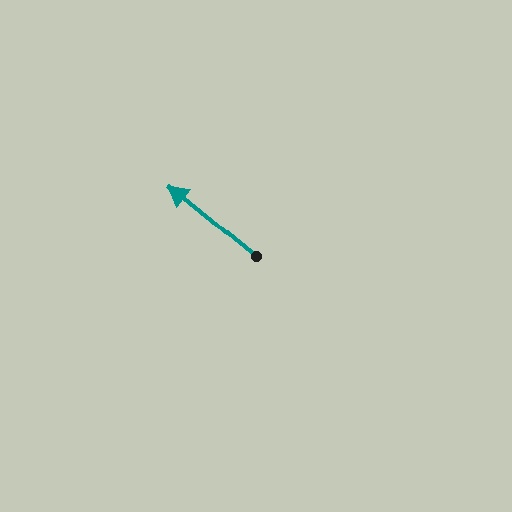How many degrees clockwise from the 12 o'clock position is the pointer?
Approximately 309 degrees.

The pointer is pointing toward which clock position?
Roughly 10 o'clock.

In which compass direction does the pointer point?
Northwest.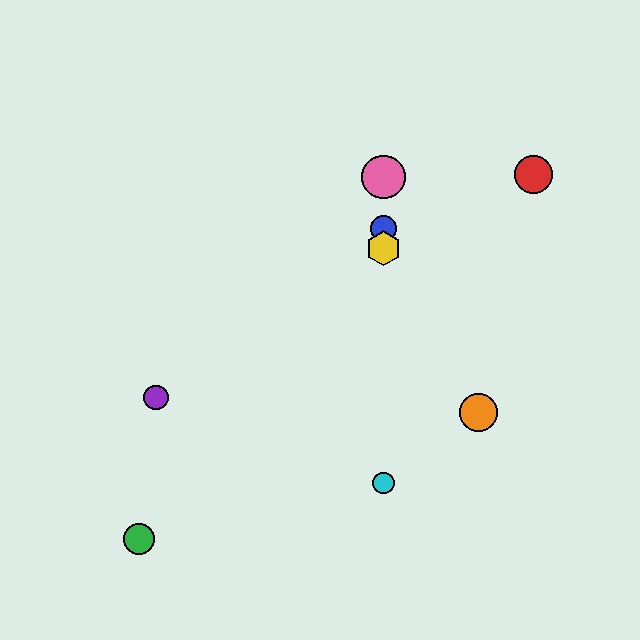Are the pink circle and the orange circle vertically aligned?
No, the pink circle is at x≈383 and the orange circle is at x≈479.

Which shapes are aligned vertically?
The blue circle, the yellow hexagon, the cyan circle, the pink circle are aligned vertically.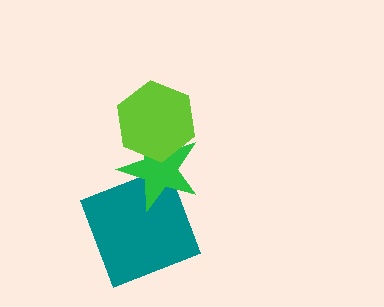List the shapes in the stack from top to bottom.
From top to bottom: the lime hexagon, the green star, the teal square.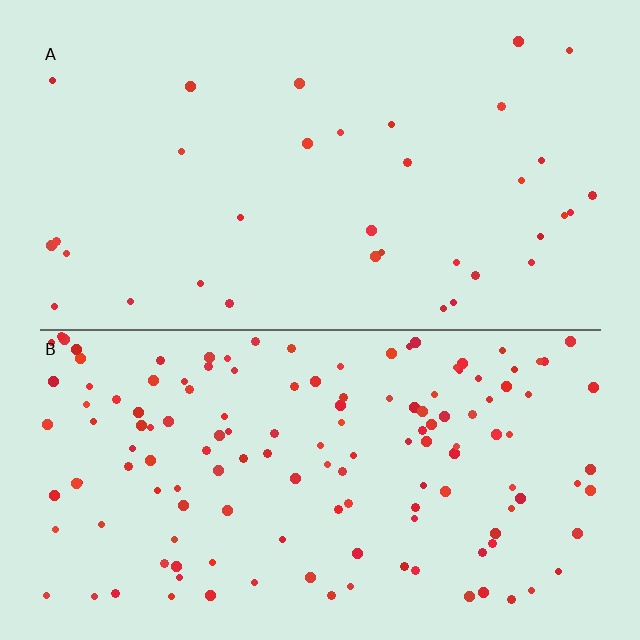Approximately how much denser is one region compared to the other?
Approximately 4.1× — region B over region A.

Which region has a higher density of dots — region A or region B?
B (the bottom).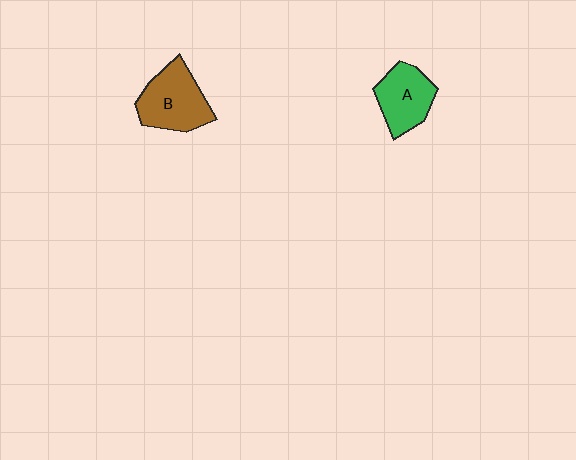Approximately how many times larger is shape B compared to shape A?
Approximately 1.2 times.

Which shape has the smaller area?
Shape A (green).